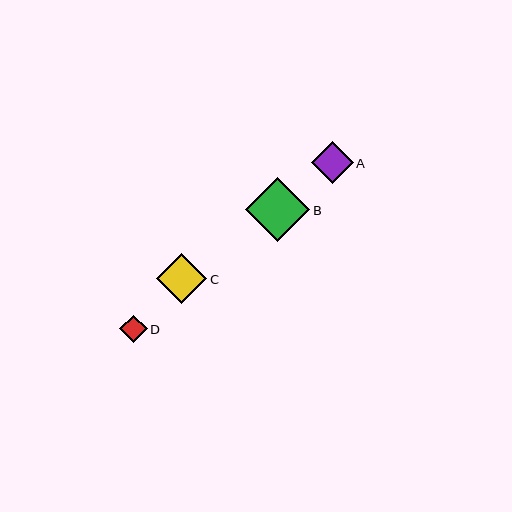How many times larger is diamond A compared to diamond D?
Diamond A is approximately 1.5 times the size of diamond D.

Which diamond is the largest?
Diamond B is the largest with a size of approximately 65 pixels.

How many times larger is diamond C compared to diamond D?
Diamond C is approximately 1.8 times the size of diamond D.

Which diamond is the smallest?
Diamond D is the smallest with a size of approximately 28 pixels.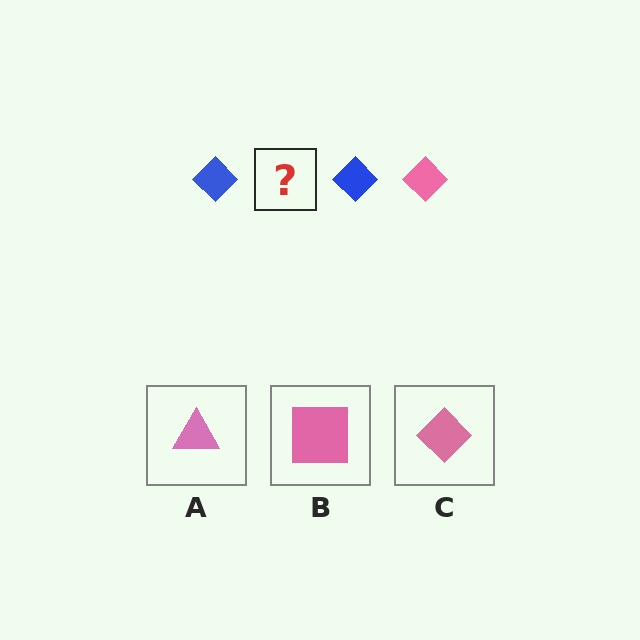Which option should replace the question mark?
Option C.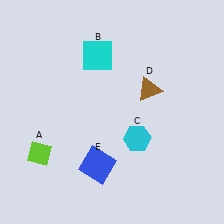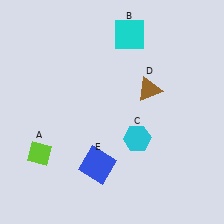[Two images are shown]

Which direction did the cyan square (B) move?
The cyan square (B) moved right.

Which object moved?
The cyan square (B) moved right.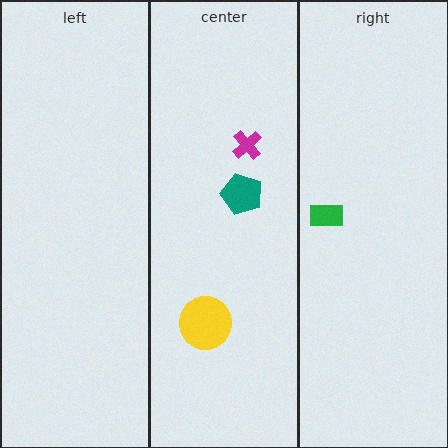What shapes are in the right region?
The green rectangle.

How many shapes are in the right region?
1.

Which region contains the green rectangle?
The right region.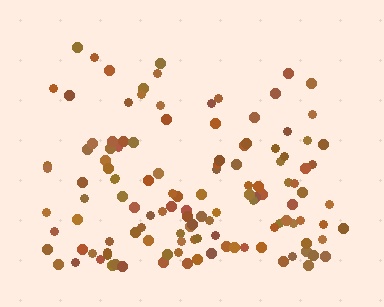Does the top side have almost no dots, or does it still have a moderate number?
Still a moderate number, just noticeably fewer than the bottom.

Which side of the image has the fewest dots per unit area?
The top.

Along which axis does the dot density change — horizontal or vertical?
Vertical.